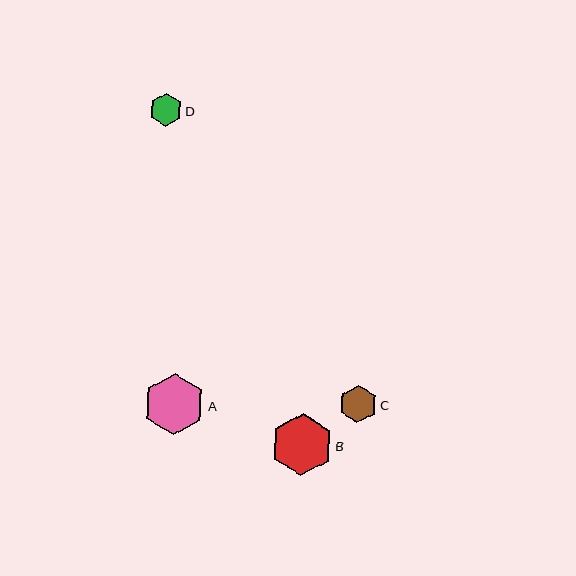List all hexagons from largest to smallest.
From largest to smallest: B, A, C, D.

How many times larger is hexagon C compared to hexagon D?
Hexagon C is approximately 1.1 times the size of hexagon D.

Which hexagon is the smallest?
Hexagon D is the smallest with a size of approximately 33 pixels.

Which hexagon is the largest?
Hexagon B is the largest with a size of approximately 62 pixels.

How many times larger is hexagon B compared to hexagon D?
Hexagon B is approximately 1.9 times the size of hexagon D.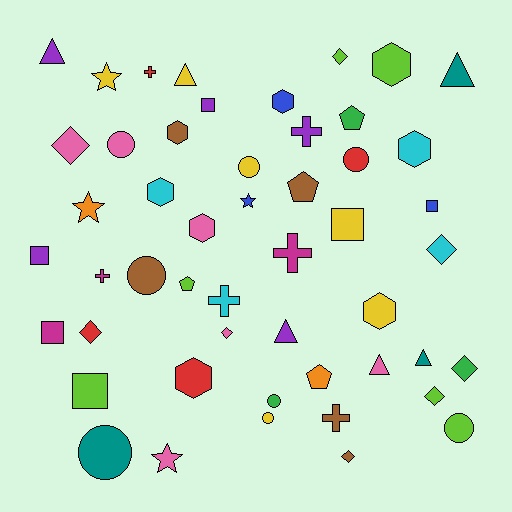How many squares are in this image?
There are 6 squares.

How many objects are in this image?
There are 50 objects.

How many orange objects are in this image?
There are 2 orange objects.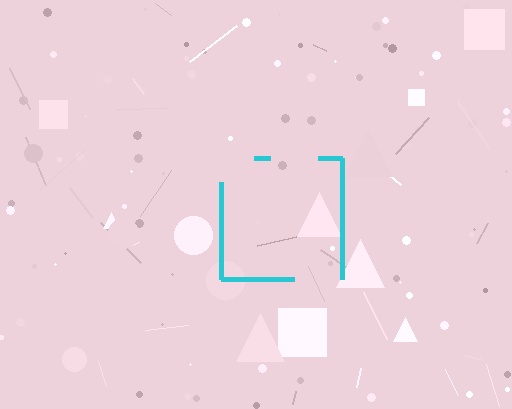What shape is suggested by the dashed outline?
The dashed outline suggests a square.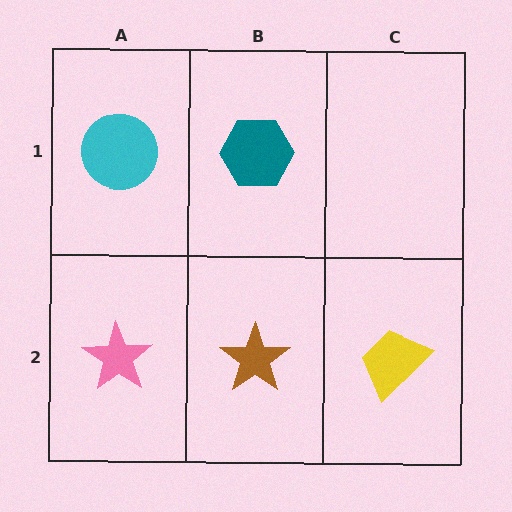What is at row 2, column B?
A brown star.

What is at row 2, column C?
A yellow trapezoid.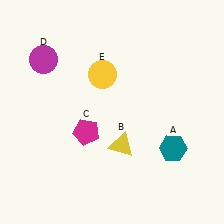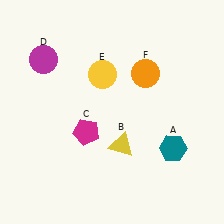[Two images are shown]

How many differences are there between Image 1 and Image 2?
There is 1 difference between the two images.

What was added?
An orange circle (F) was added in Image 2.